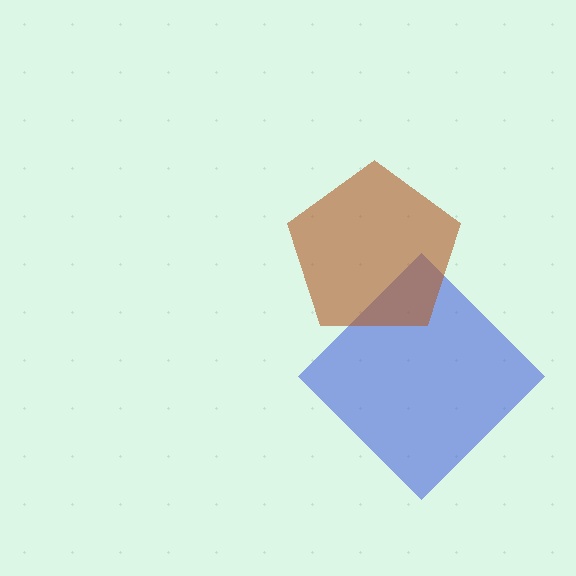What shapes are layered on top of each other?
The layered shapes are: a blue diamond, a brown pentagon.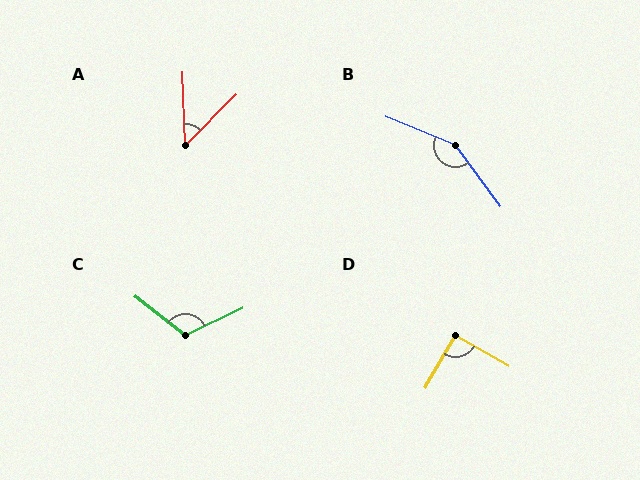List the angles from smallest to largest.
A (47°), D (91°), C (117°), B (149°).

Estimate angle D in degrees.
Approximately 91 degrees.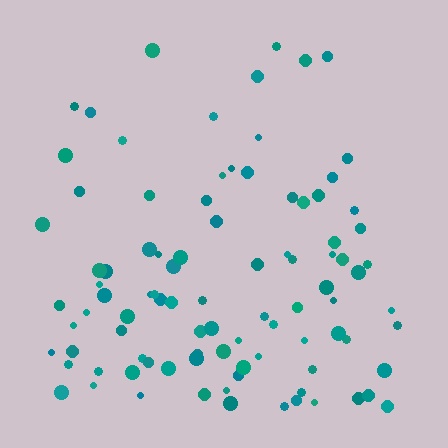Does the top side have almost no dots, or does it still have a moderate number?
Still a moderate number, just noticeably fewer than the bottom.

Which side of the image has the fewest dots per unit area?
The top.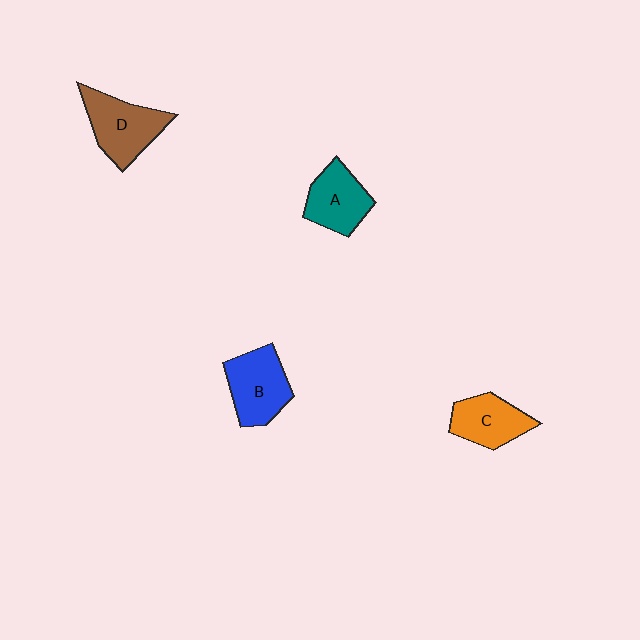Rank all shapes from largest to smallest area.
From largest to smallest: D (brown), B (blue), A (teal), C (orange).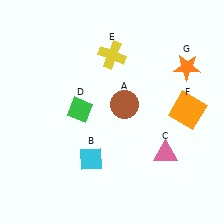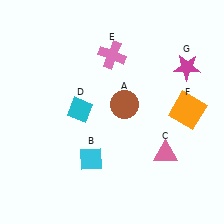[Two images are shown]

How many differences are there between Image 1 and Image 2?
There are 3 differences between the two images.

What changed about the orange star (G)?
In Image 1, G is orange. In Image 2, it changed to magenta.